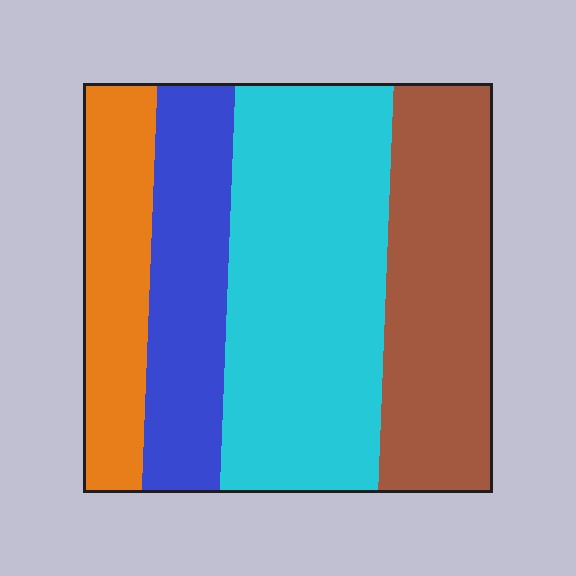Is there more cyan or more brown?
Cyan.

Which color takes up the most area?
Cyan, at roughly 40%.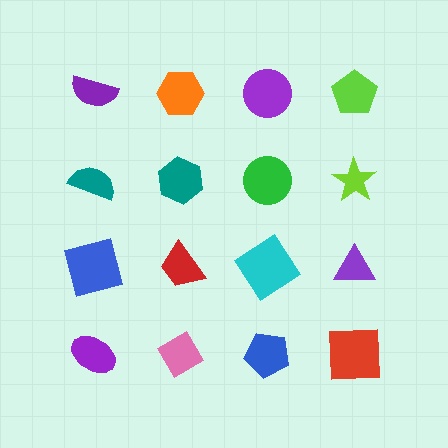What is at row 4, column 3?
A blue pentagon.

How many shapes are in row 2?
4 shapes.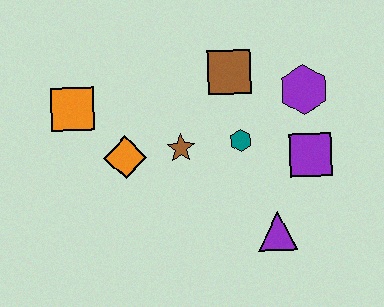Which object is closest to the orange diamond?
The brown star is closest to the orange diamond.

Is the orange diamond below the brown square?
Yes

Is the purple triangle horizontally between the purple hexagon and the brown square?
Yes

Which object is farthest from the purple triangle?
The orange square is farthest from the purple triangle.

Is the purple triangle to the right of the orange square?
Yes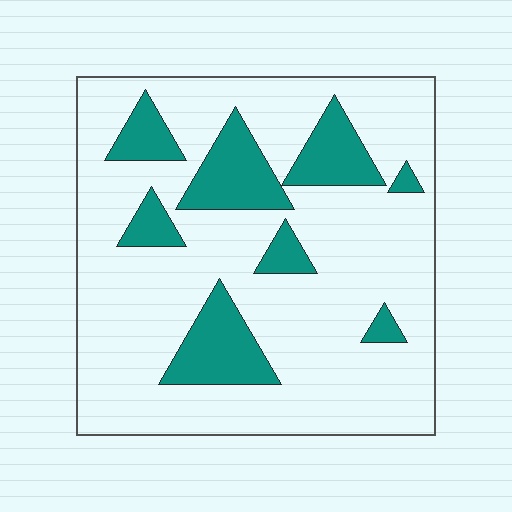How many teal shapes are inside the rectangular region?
8.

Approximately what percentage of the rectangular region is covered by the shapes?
Approximately 20%.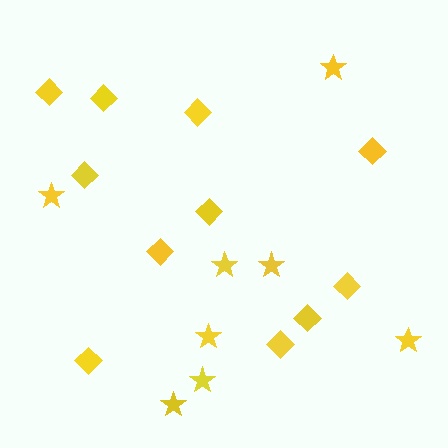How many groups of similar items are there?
There are 2 groups: one group of stars (8) and one group of diamonds (11).